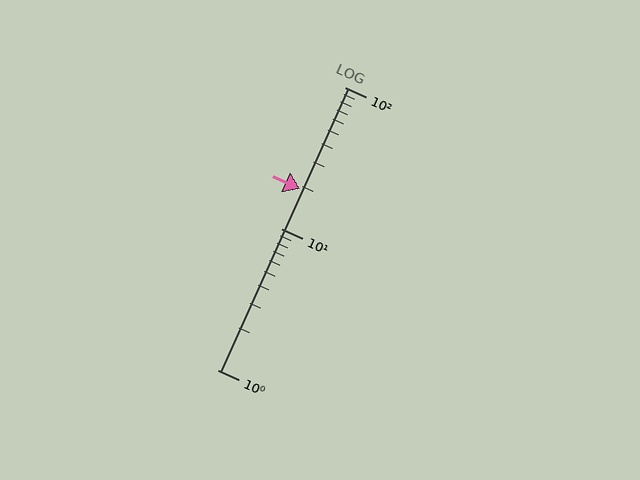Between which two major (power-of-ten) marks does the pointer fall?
The pointer is between 10 and 100.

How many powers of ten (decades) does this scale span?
The scale spans 2 decades, from 1 to 100.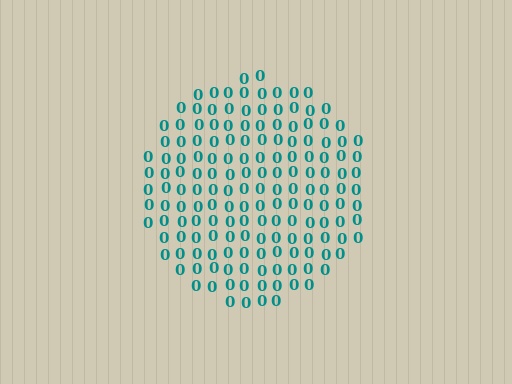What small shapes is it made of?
It is made of small digit 0's.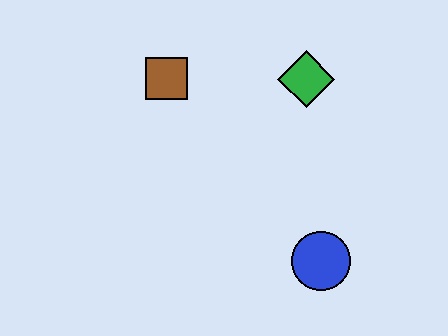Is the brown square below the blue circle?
No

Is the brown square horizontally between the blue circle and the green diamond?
No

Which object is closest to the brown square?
The green diamond is closest to the brown square.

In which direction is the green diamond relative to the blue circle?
The green diamond is above the blue circle.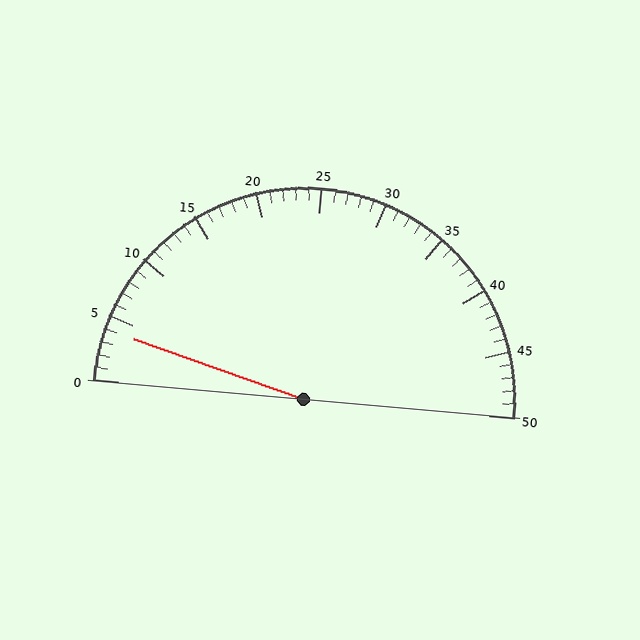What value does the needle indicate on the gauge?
The needle indicates approximately 4.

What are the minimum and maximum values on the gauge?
The gauge ranges from 0 to 50.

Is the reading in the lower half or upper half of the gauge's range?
The reading is in the lower half of the range (0 to 50).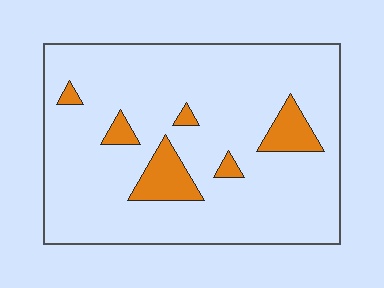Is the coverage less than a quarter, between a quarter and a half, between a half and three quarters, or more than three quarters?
Less than a quarter.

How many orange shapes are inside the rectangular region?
6.